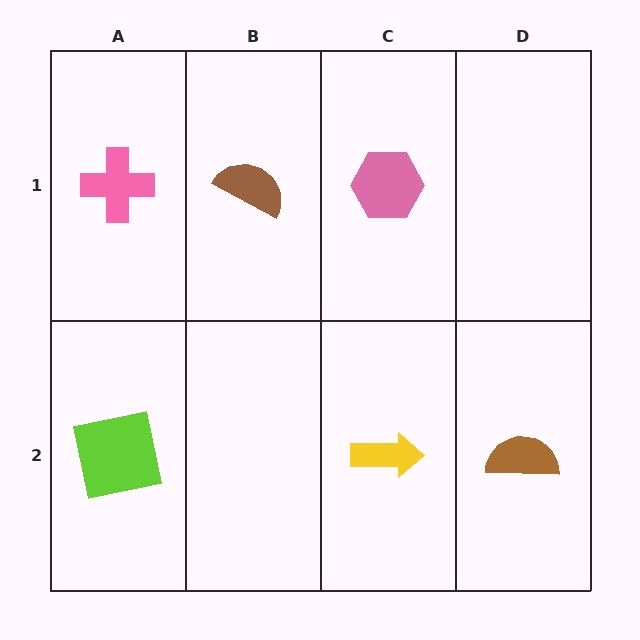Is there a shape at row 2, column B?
No, that cell is empty.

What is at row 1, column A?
A pink cross.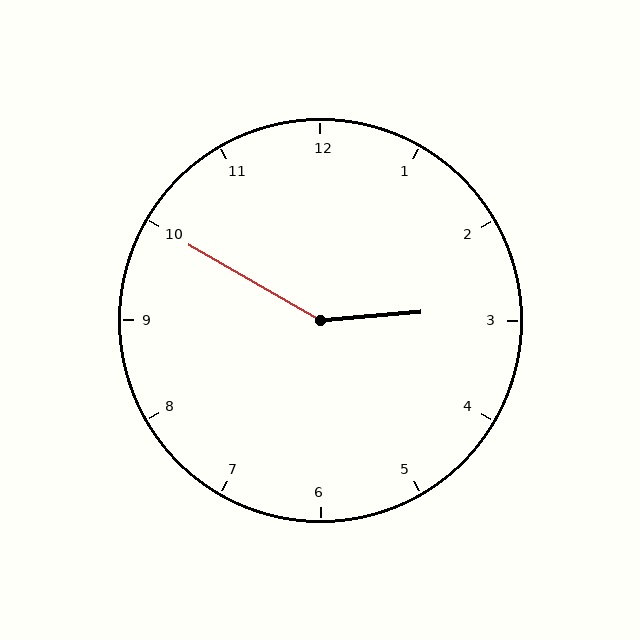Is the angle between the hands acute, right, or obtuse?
It is obtuse.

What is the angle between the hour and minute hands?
Approximately 145 degrees.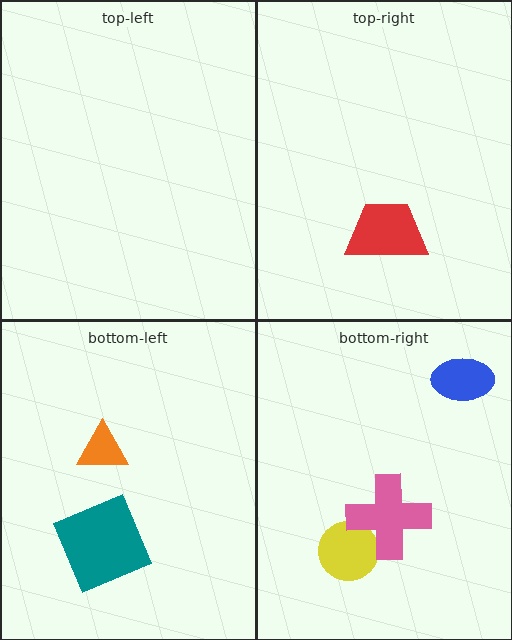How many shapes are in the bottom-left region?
2.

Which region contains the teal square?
The bottom-left region.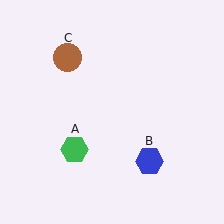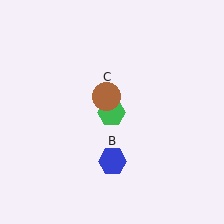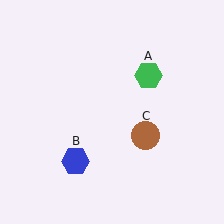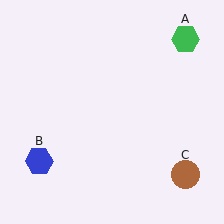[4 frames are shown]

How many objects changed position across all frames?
3 objects changed position: green hexagon (object A), blue hexagon (object B), brown circle (object C).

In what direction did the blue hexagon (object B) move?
The blue hexagon (object B) moved left.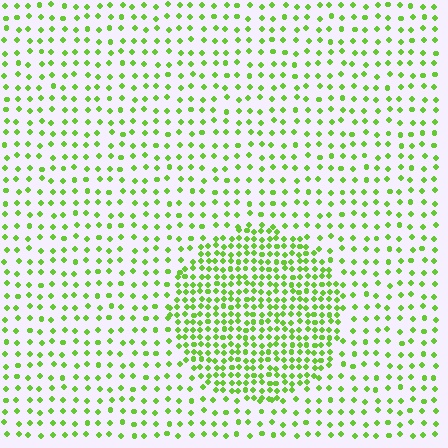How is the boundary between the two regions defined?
The boundary is defined by a change in element density (approximately 2.3x ratio). All elements are the same color, size, and shape.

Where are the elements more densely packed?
The elements are more densely packed inside the circle boundary.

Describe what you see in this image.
The image contains small lime elements arranged at two different densities. A circle-shaped region is visible where the elements are more densely packed than the surrounding area.